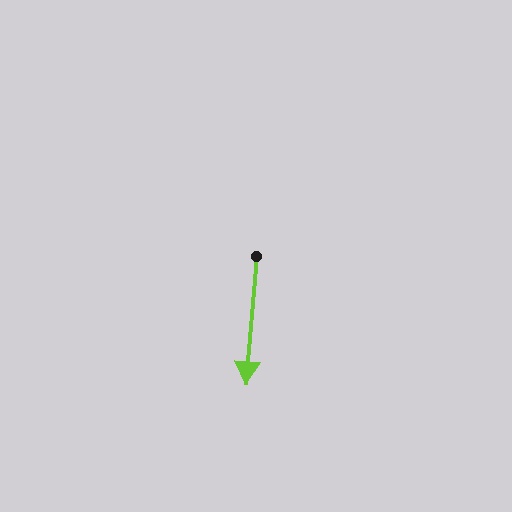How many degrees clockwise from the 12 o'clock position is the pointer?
Approximately 185 degrees.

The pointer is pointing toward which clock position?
Roughly 6 o'clock.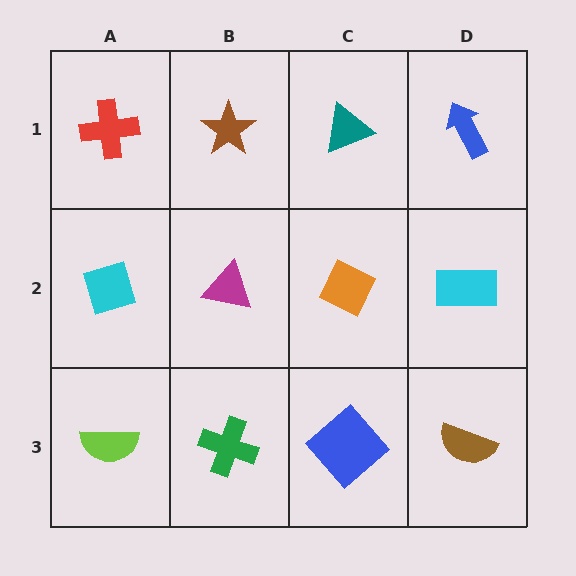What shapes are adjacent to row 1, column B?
A magenta triangle (row 2, column B), a red cross (row 1, column A), a teal triangle (row 1, column C).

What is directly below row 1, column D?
A cyan rectangle.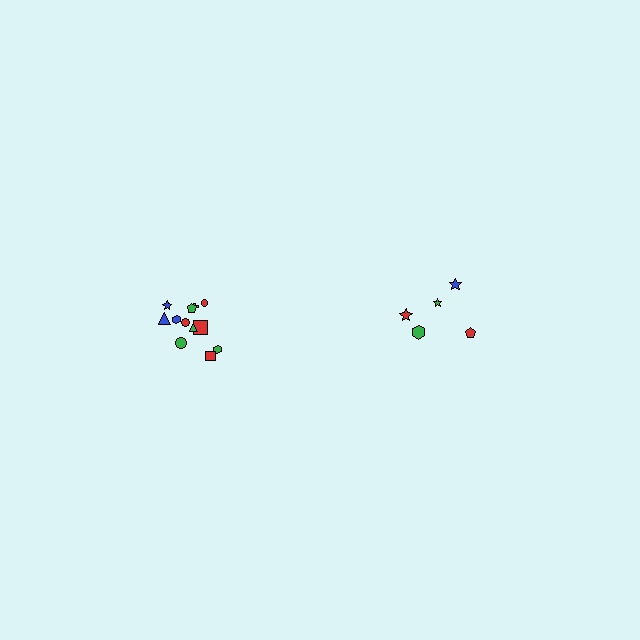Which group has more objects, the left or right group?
The left group.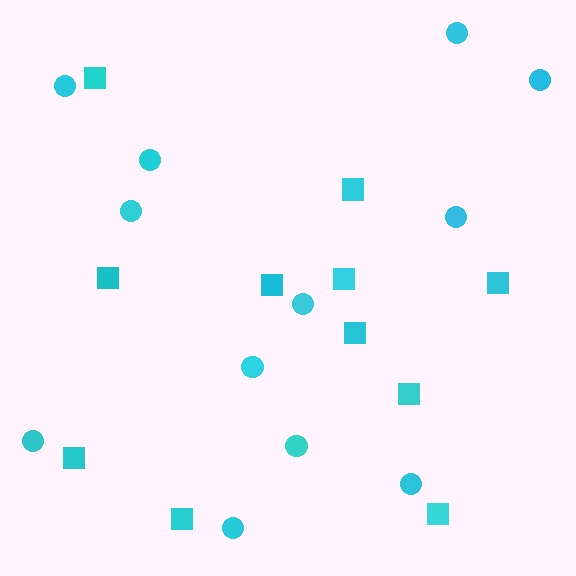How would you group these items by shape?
There are 2 groups: one group of squares (11) and one group of circles (12).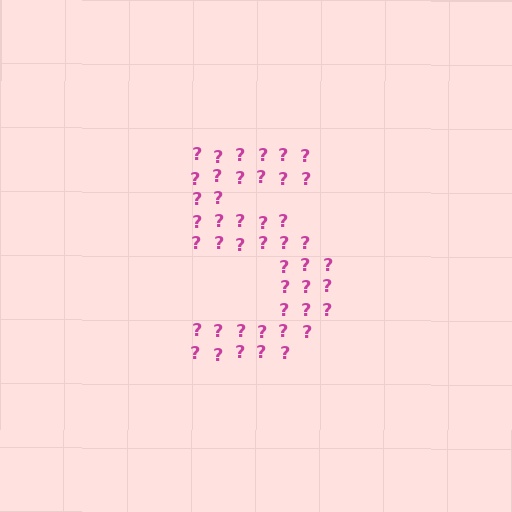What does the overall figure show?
The overall figure shows the digit 5.